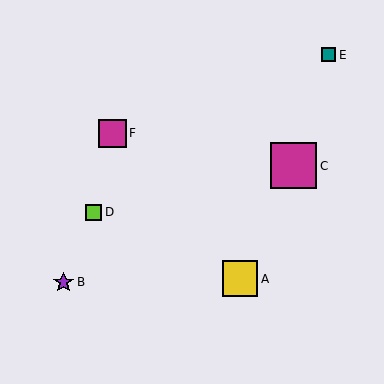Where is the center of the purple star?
The center of the purple star is at (63, 282).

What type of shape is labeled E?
Shape E is a teal square.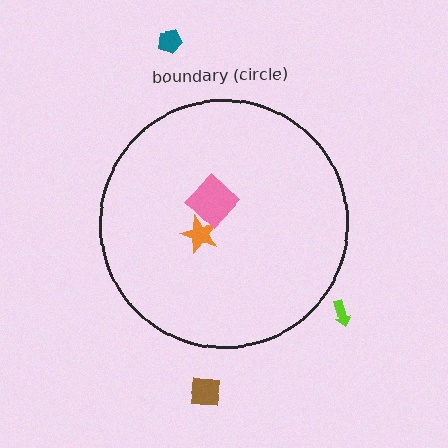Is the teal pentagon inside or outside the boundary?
Outside.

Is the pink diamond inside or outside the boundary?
Inside.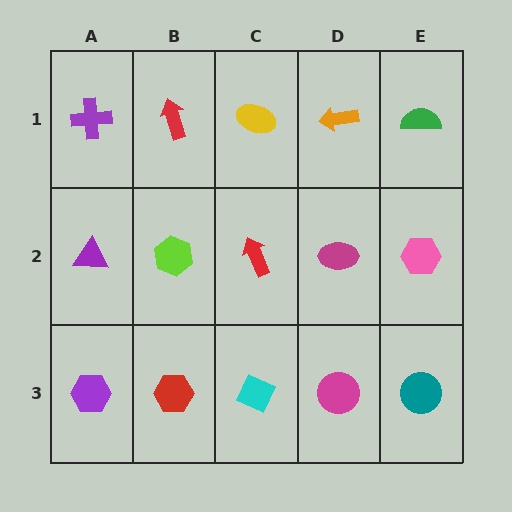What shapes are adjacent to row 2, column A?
A purple cross (row 1, column A), a purple hexagon (row 3, column A), a lime hexagon (row 2, column B).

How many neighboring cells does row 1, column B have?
3.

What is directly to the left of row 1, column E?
An orange arrow.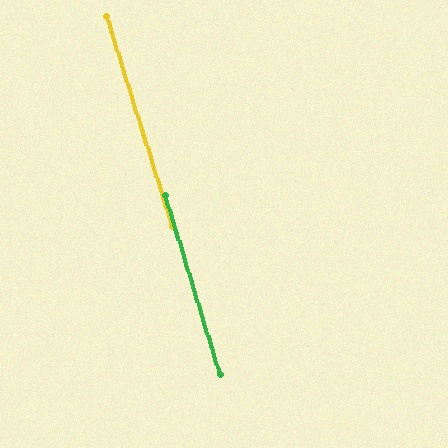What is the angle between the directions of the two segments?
Approximately 0 degrees.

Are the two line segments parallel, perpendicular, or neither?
Parallel — their directions differ by only 0.2°.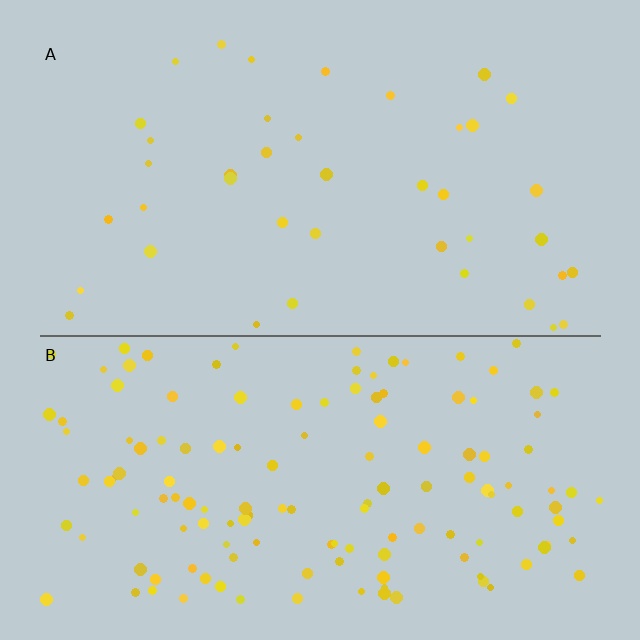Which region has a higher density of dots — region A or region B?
B (the bottom).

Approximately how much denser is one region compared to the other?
Approximately 3.4× — region B over region A.